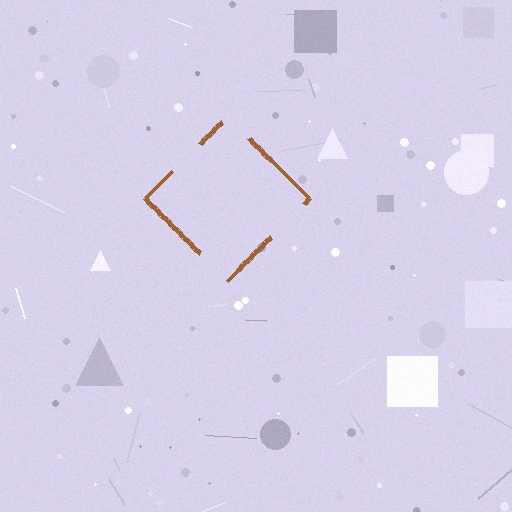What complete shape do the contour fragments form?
The contour fragments form a diamond.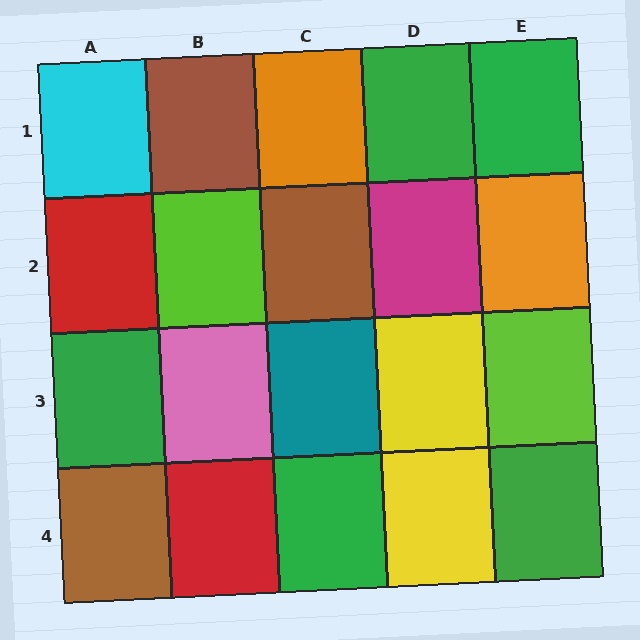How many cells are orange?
2 cells are orange.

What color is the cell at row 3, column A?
Green.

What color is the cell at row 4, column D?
Yellow.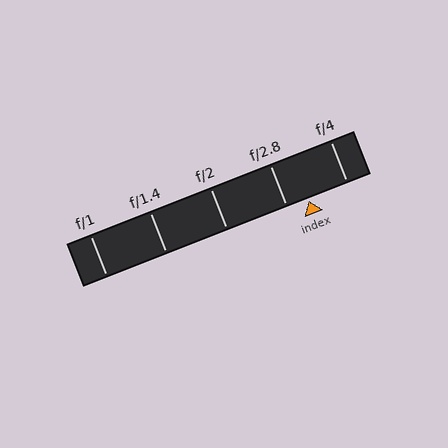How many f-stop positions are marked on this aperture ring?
There are 5 f-stop positions marked.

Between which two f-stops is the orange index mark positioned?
The index mark is between f/2.8 and f/4.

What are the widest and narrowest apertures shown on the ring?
The widest aperture shown is f/1 and the narrowest is f/4.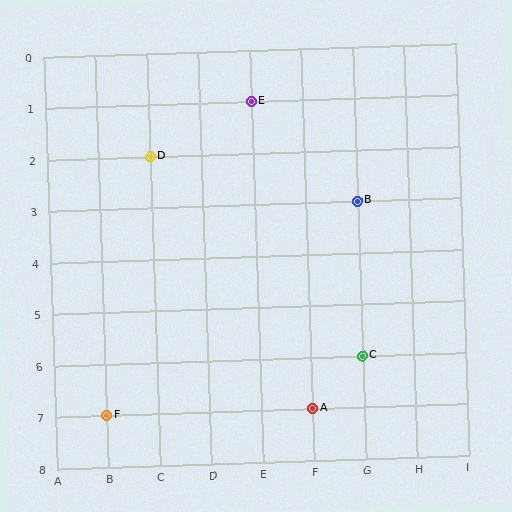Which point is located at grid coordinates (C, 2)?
Point D is at (C, 2).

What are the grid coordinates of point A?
Point A is at grid coordinates (F, 7).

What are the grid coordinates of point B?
Point B is at grid coordinates (G, 3).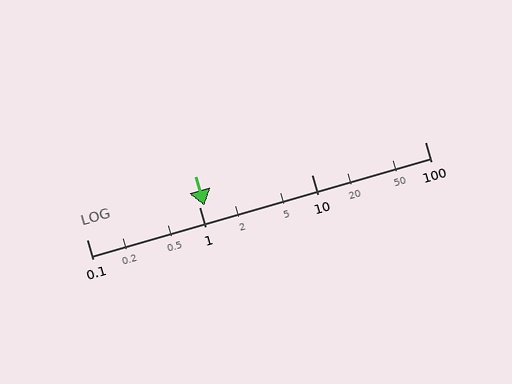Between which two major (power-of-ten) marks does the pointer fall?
The pointer is between 1 and 10.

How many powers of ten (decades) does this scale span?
The scale spans 3 decades, from 0.1 to 100.